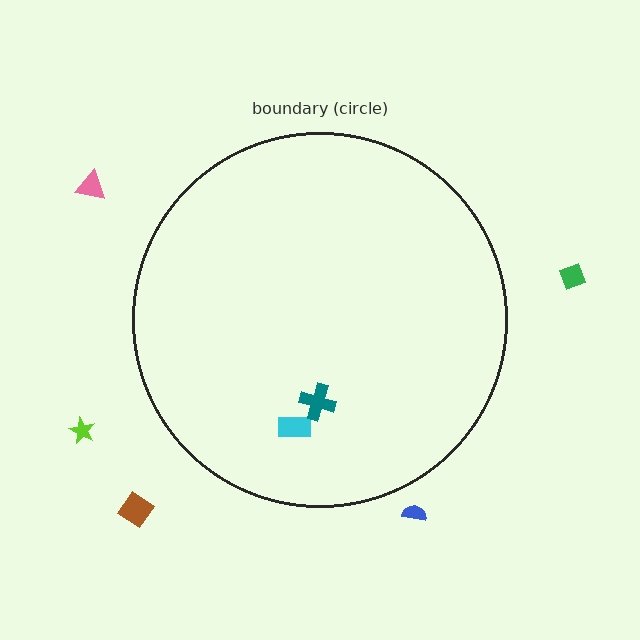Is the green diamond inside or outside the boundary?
Outside.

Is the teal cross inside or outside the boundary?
Inside.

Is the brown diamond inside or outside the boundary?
Outside.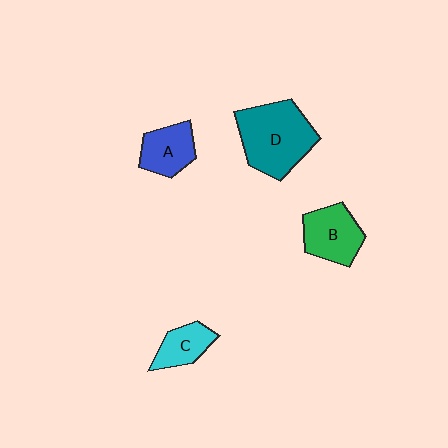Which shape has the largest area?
Shape D (teal).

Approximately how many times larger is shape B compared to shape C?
Approximately 1.5 times.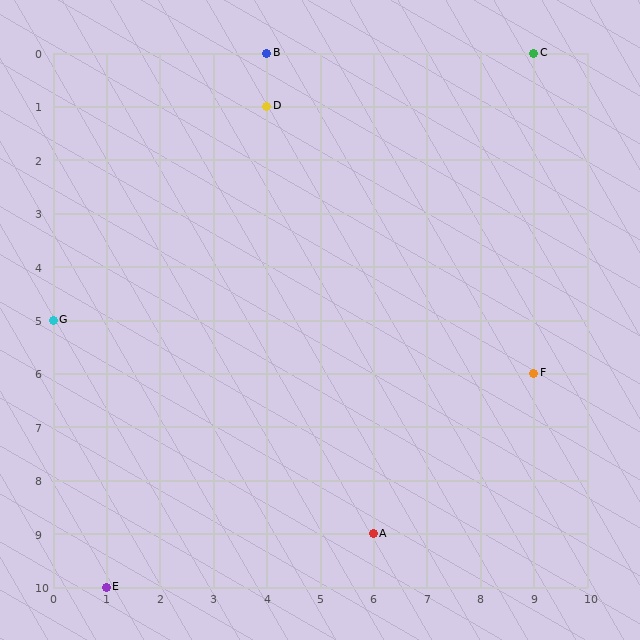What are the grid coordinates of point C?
Point C is at grid coordinates (9, 0).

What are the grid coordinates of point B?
Point B is at grid coordinates (4, 0).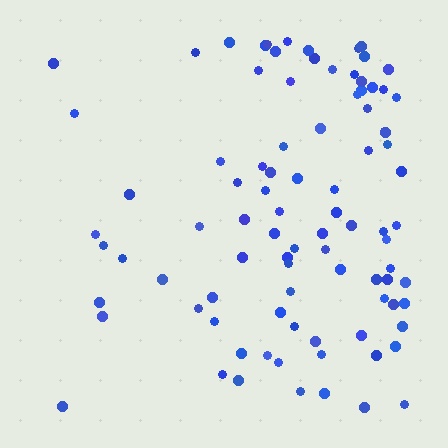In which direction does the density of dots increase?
From left to right, with the right side densest.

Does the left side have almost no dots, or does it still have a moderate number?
Still a moderate number, just noticeably fewer than the right.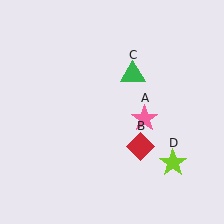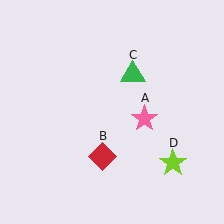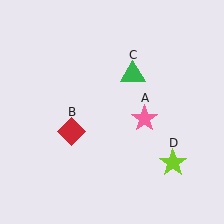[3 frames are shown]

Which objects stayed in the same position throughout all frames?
Pink star (object A) and green triangle (object C) and lime star (object D) remained stationary.